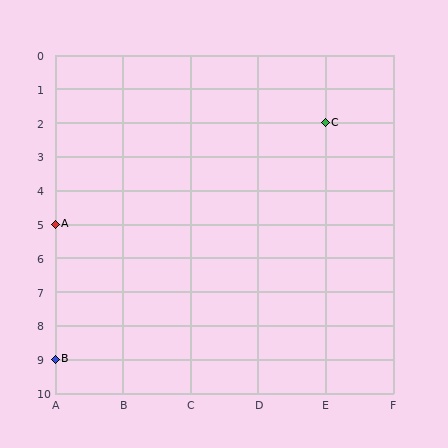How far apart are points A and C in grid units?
Points A and C are 4 columns and 3 rows apart (about 5.0 grid units diagonally).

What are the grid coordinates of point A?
Point A is at grid coordinates (A, 5).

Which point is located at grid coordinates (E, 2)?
Point C is at (E, 2).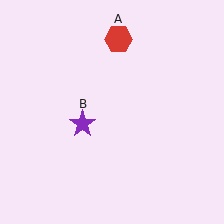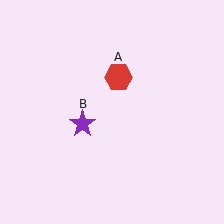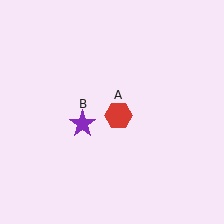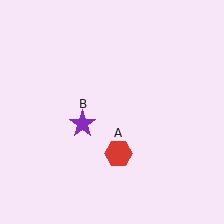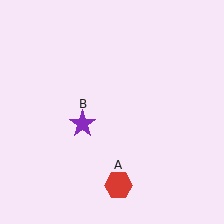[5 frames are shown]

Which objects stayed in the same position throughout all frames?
Purple star (object B) remained stationary.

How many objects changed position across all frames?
1 object changed position: red hexagon (object A).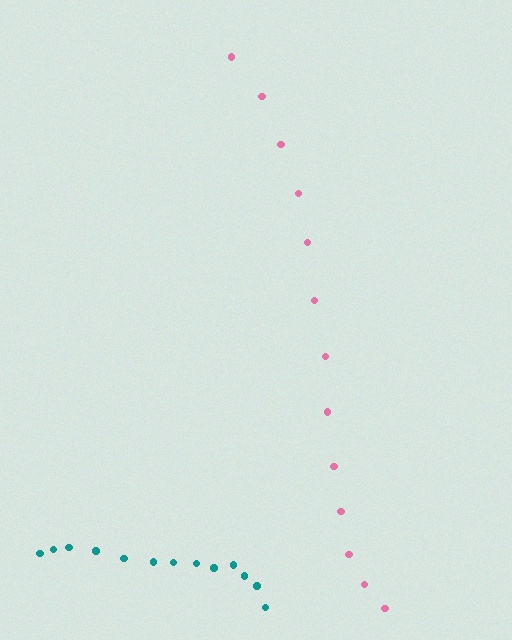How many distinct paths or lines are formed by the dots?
There are 2 distinct paths.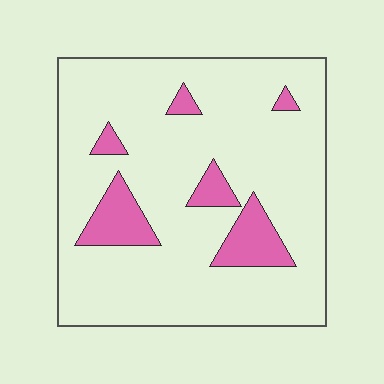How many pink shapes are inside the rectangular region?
6.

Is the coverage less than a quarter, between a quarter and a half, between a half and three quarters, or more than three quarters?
Less than a quarter.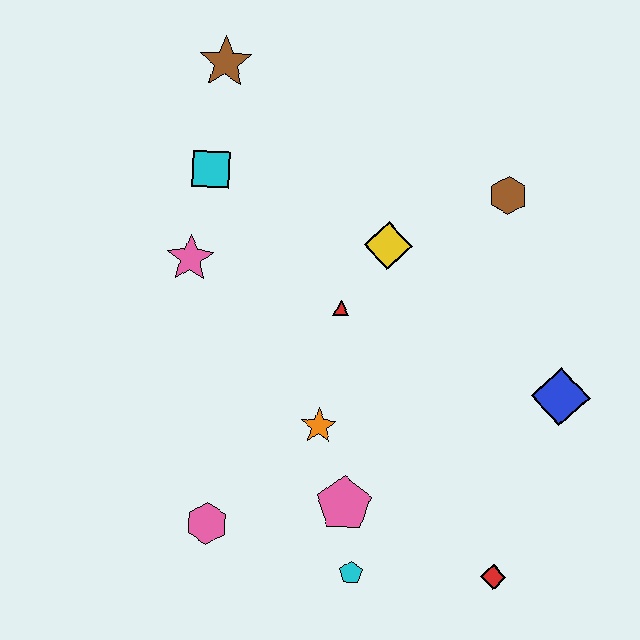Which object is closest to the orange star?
The pink pentagon is closest to the orange star.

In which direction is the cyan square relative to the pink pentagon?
The cyan square is above the pink pentagon.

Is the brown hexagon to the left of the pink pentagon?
No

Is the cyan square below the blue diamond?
No